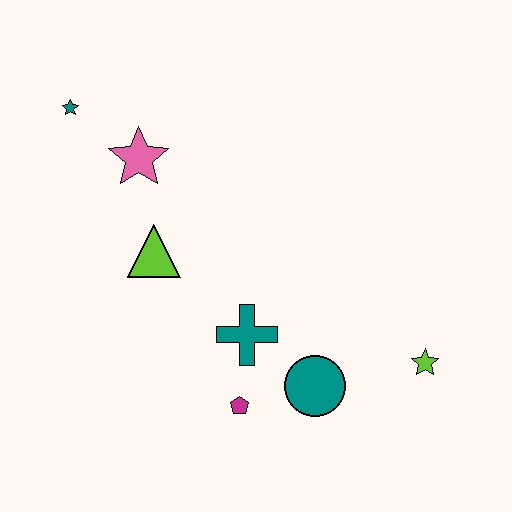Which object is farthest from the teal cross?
The teal star is farthest from the teal cross.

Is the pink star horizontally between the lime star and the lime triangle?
No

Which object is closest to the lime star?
The teal circle is closest to the lime star.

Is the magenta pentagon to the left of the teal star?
No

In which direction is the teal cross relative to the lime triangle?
The teal cross is to the right of the lime triangle.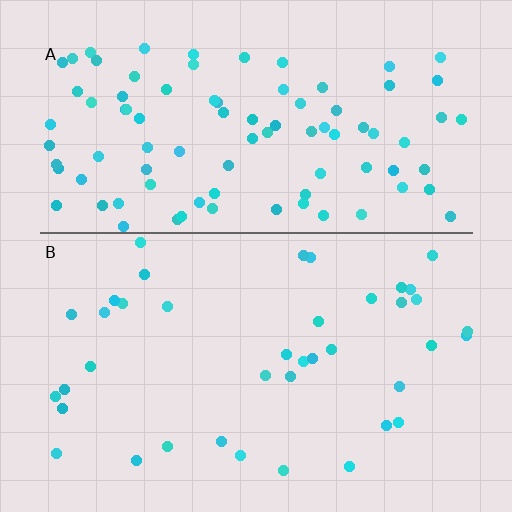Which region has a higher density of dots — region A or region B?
A (the top).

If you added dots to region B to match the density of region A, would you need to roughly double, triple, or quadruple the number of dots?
Approximately double.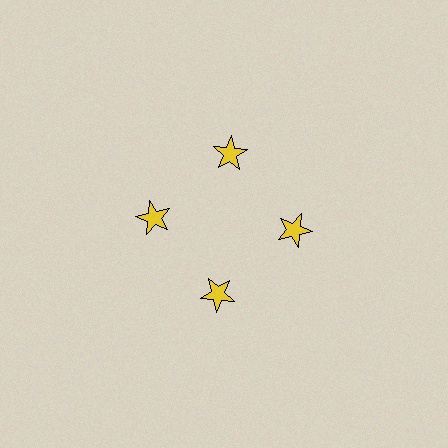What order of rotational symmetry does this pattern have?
This pattern has 4-fold rotational symmetry.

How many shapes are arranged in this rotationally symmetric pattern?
There are 4 shapes, arranged in 4 groups of 1.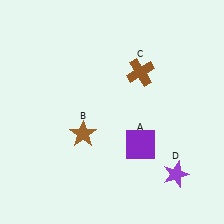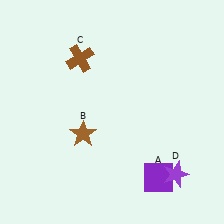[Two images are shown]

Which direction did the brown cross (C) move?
The brown cross (C) moved left.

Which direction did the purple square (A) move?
The purple square (A) moved down.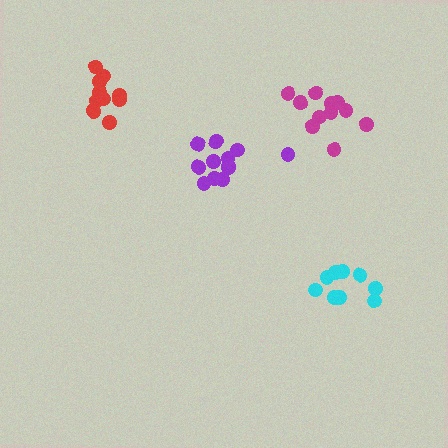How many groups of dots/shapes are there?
There are 4 groups.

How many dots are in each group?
Group 1: 12 dots, Group 2: 11 dots, Group 3: 9 dots, Group 4: 10 dots (42 total).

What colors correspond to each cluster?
The clusters are colored: purple, magenta, cyan, red.